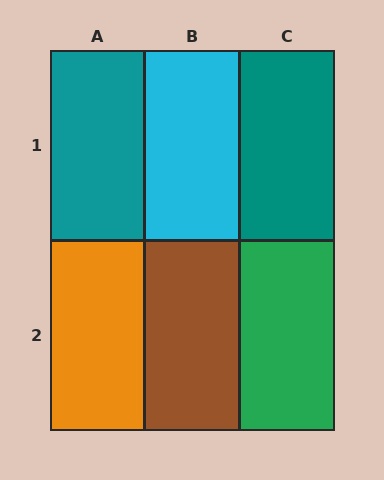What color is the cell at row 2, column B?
Brown.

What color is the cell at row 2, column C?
Green.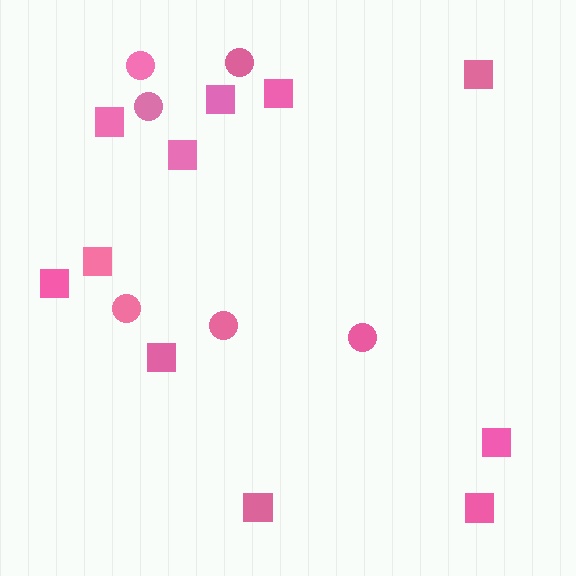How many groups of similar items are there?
There are 2 groups: one group of circles (6) and one group of squares (11).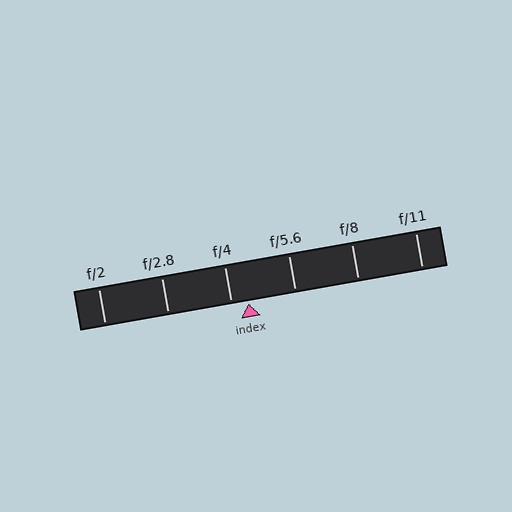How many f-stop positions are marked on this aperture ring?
There are 6 f-stop positions marked.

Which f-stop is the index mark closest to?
The index mark is closest to f/4.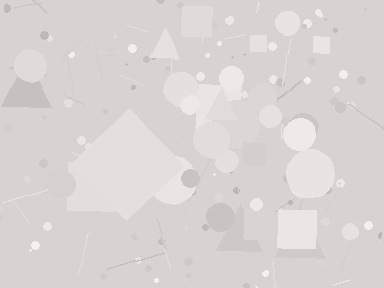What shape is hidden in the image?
A diamond is hidden in the image.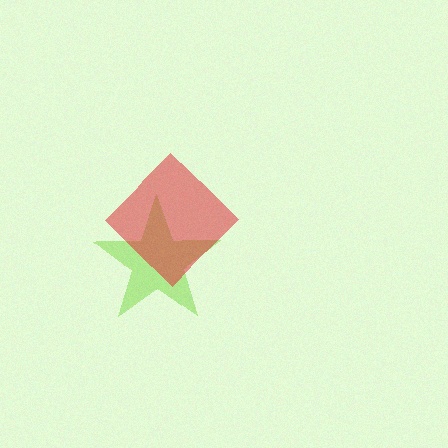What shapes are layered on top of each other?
The layered shapes are: a lime star, a red diamond.